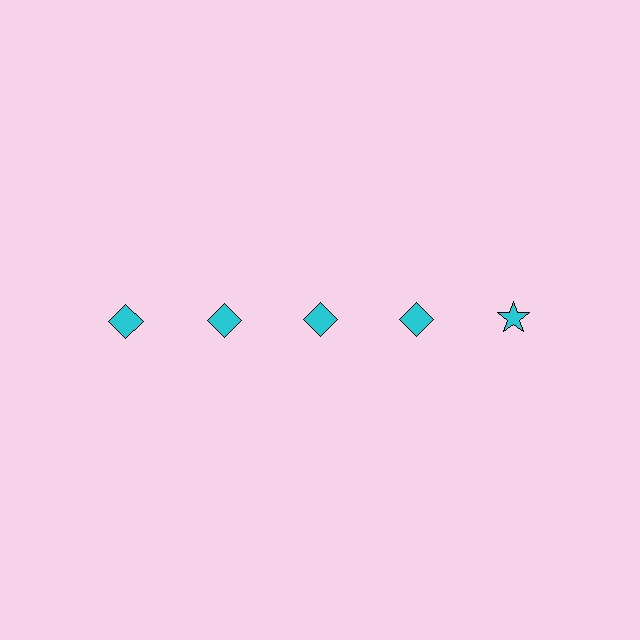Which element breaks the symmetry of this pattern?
The cyan star in the top row, rightmost column breaks the symmetry. All other shapes are cyan diamonds.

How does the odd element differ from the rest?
It has a different shape: star instead of diamond.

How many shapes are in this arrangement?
There are 5 shapes arranged in a grid pattern.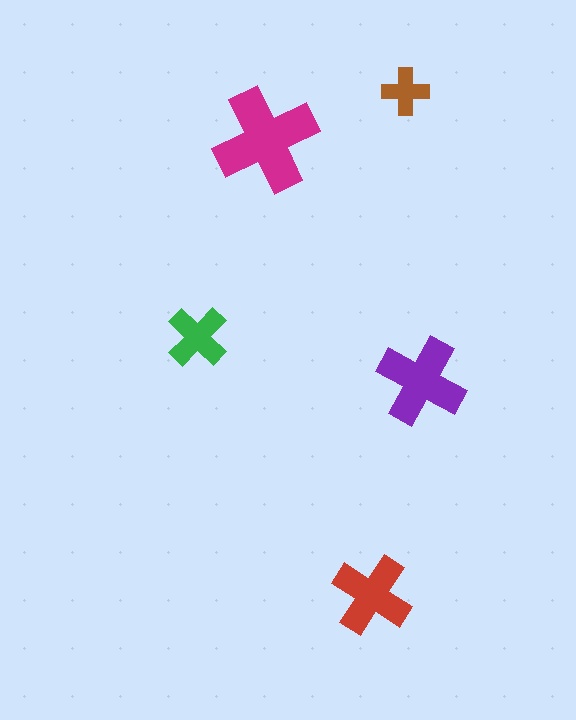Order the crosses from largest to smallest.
the magenta one, the purple one, the red one, the green one, the brown one.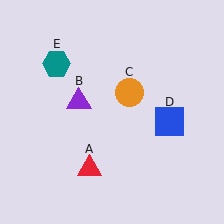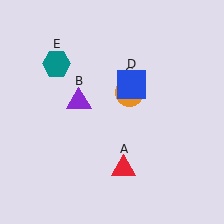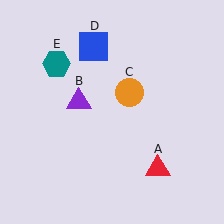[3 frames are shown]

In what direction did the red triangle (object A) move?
The red triangle (object A) moved right.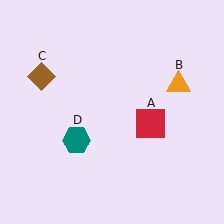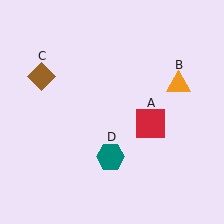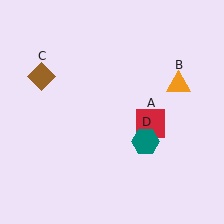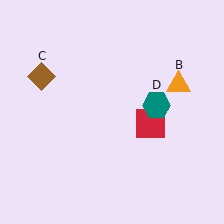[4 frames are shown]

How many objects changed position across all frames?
1 object changed position: teal hexagon (object D).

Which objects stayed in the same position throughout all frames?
Red square (object A) and orange triangle (object B) and brown diamond (object C) remained stationary.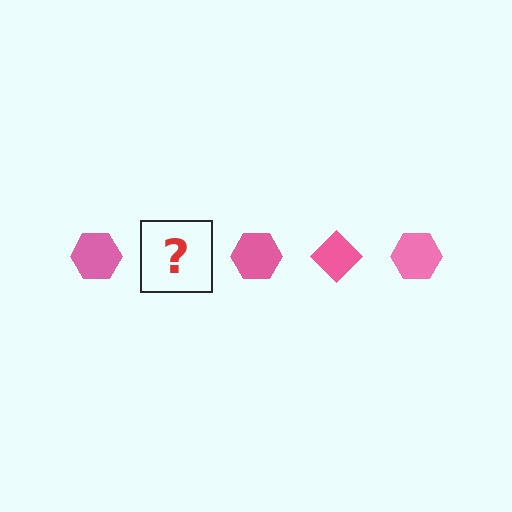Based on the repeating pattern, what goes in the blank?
The blank should be a pink diamond.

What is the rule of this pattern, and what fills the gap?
The rule is that the pattern cycles through hexagon, diamond shapes in pink. The gap should be filled with a pink diamond.